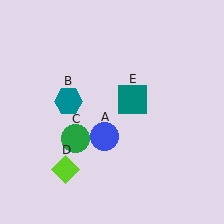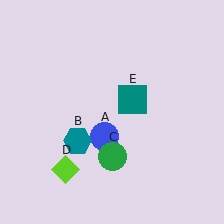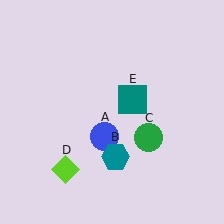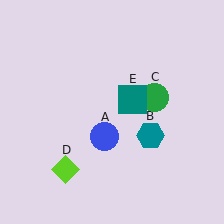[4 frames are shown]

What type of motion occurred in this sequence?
The teal hexagon (object B), green circle (object C) rotated counterclockwise around the center of the scene.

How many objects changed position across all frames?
2 objects changed position: teal hexagon (object B), green circle (object C).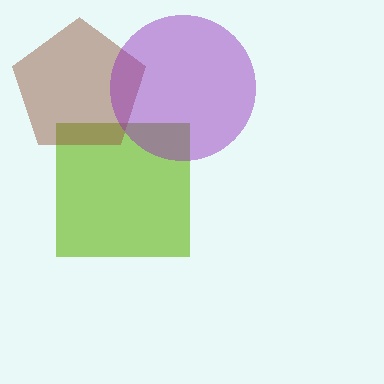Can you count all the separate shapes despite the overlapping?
Yes, there are 3 separate shapes.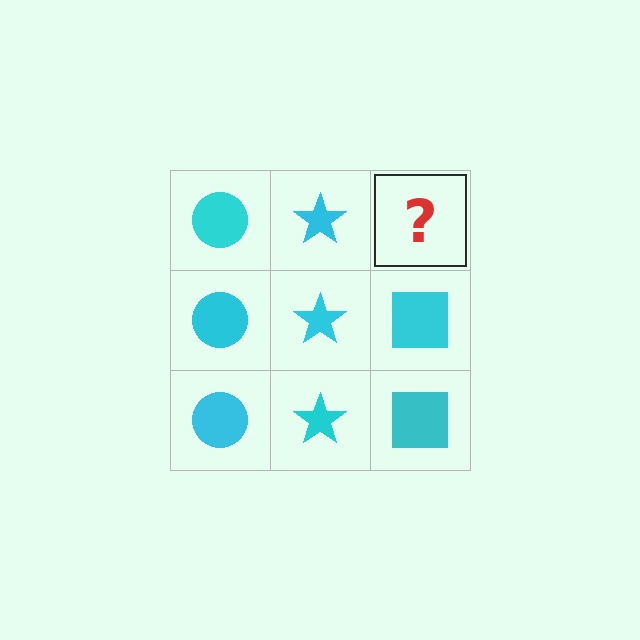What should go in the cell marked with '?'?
The missing cell should contain a cyan square.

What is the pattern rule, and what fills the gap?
The rule is that each column has a consistent shape. The gap should be filled with a cyan square.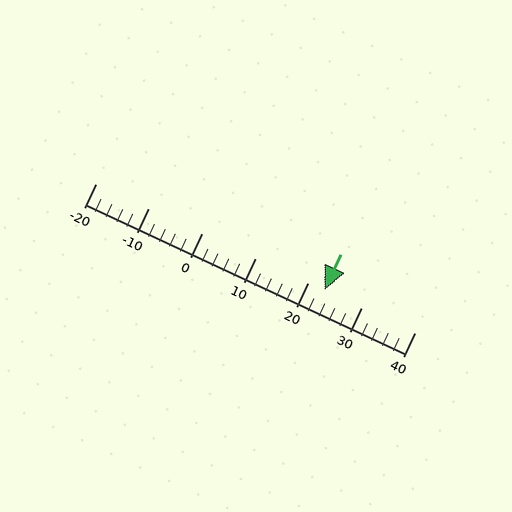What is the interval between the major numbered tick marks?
The major tick marks are spaced 10 units apart.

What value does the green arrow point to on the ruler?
The green arrow points to approximately 23.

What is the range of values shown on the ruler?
The ruler shows values from -20 to 40.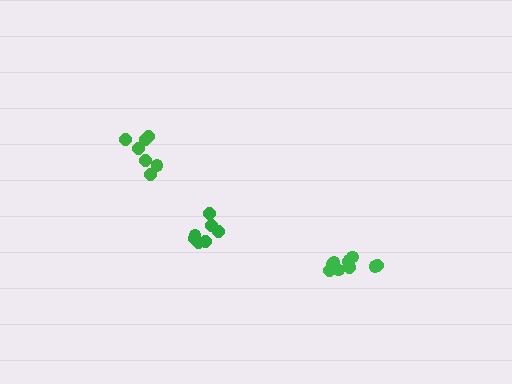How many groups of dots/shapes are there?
There are 3 groups.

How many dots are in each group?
Group 1: 7 dots, Group 2: 7 dots, Group 3: 10 dots (24 total).